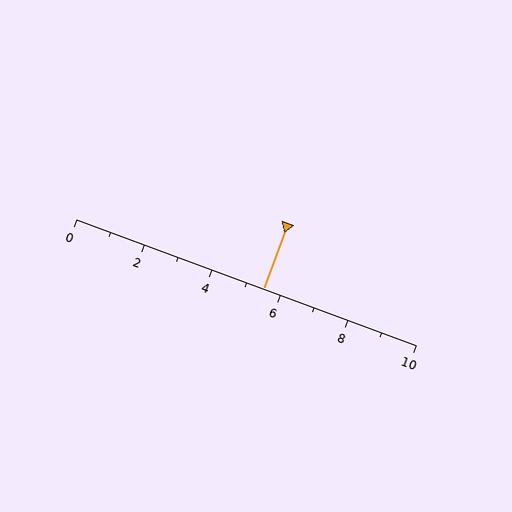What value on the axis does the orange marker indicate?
The marker indicates approximately 5.5.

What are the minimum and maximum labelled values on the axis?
The axis runs from 0 to 10.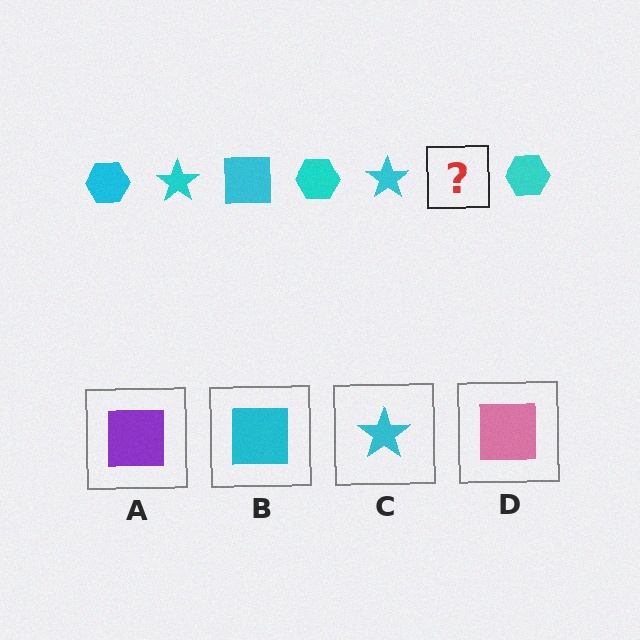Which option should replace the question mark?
Option B.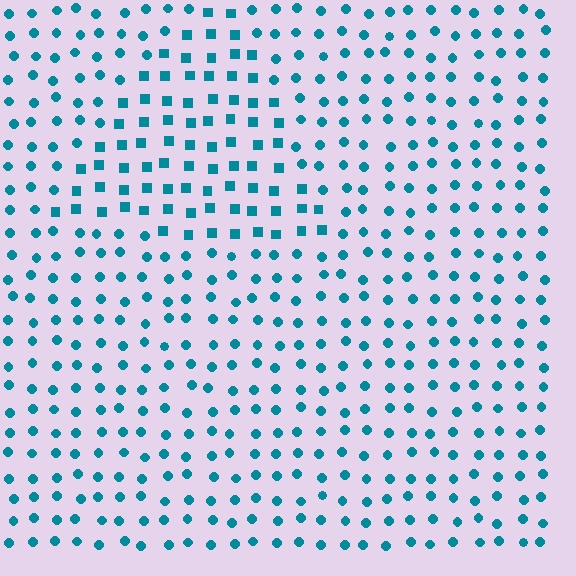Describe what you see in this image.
The image is filled with small teal elements arranged in a uniform grid. A triangle-shaped region contains squares, while the surrounding area contains circles. The boundary is defined purely by the change in element shape.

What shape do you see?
I see a triangle.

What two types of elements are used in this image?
The image uses squares inside the triangle region and circles outside it.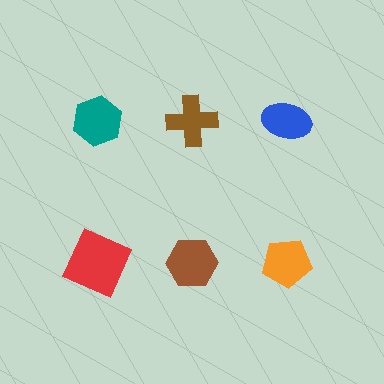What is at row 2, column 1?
A red square.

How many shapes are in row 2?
3 shapes.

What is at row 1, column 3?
A blue ellipse.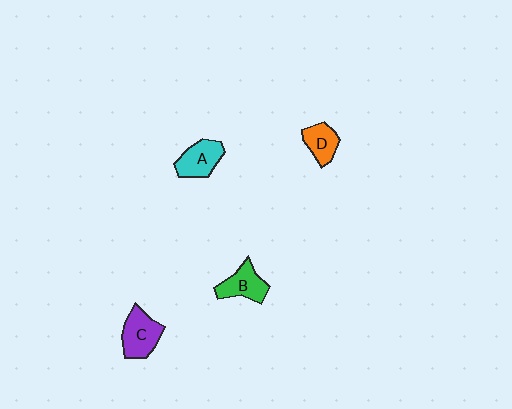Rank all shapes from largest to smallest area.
From largest to smallest: C (purple), A (cyan), B (green), D (orange).